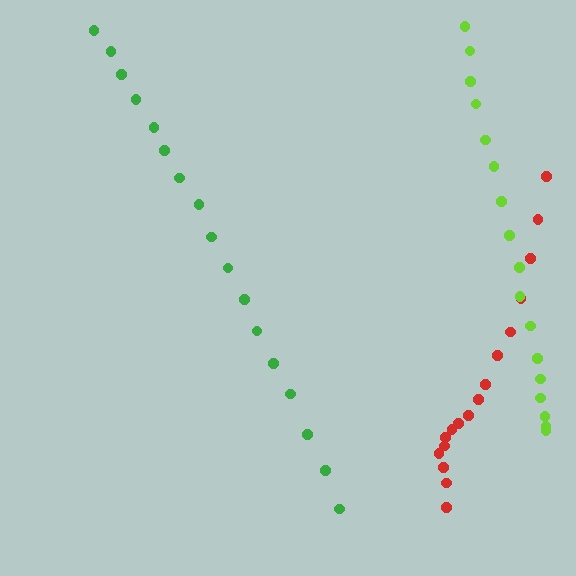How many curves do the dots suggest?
There are 3 distinct paths.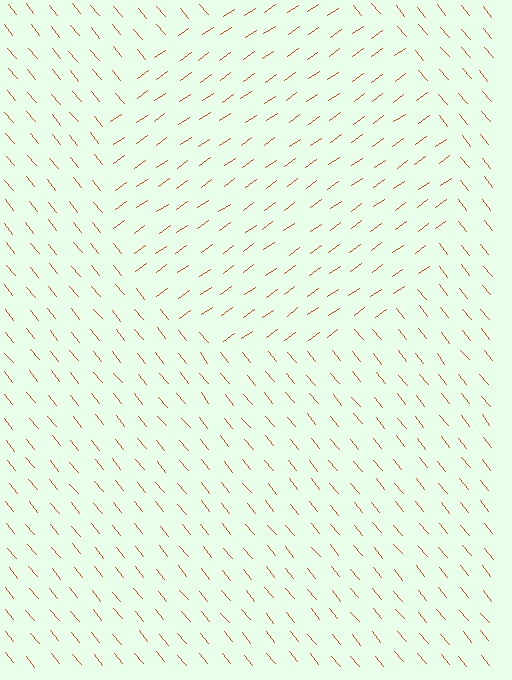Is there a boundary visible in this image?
Yes, there is a texture boundary formed by a change in line orientation.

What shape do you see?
I see a circle.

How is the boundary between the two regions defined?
The boundary is defined purely by a change in line orientation (approximately 86 degrees difference). All lines are the same color and thickness.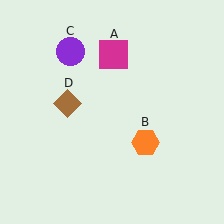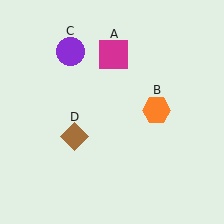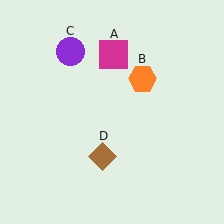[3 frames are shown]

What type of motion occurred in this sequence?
The orange hexagon (object B), brown diamond (object D) rotated counterclockwise around the center of the scene.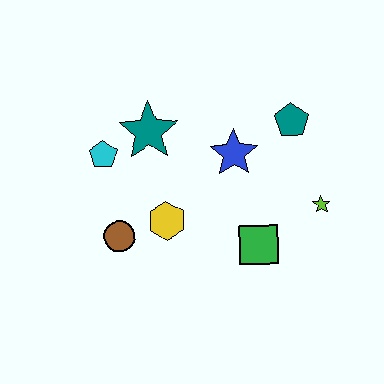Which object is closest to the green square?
The lime star is closest to the green square.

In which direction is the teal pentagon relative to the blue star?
The teal pentagon is to the right of the blue star.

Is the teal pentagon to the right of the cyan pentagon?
Yes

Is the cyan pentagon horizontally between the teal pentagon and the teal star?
No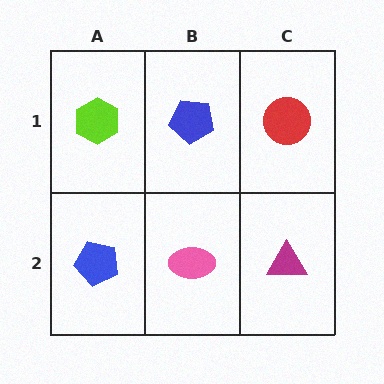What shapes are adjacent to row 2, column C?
A red circle (row 1, column C), a pink ellipse (row 2, column B).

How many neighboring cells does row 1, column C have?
2.